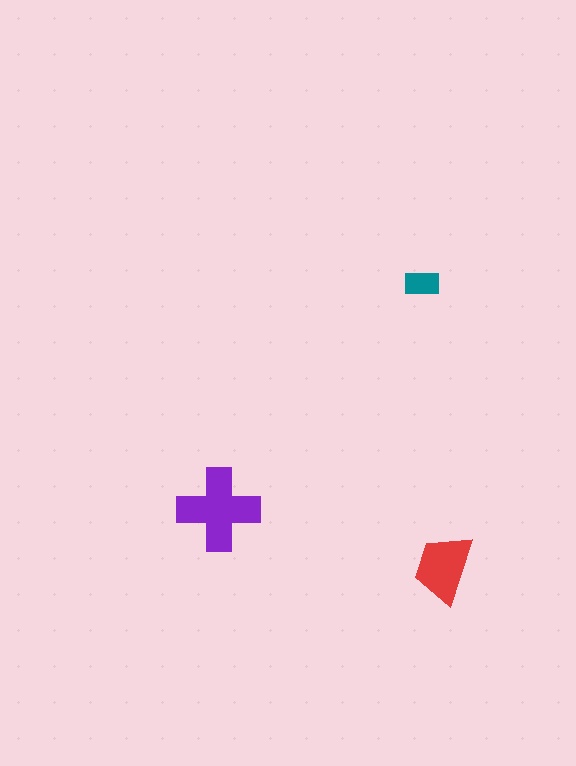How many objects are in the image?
There are 3 objects in the image.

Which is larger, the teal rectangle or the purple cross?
The purple cross.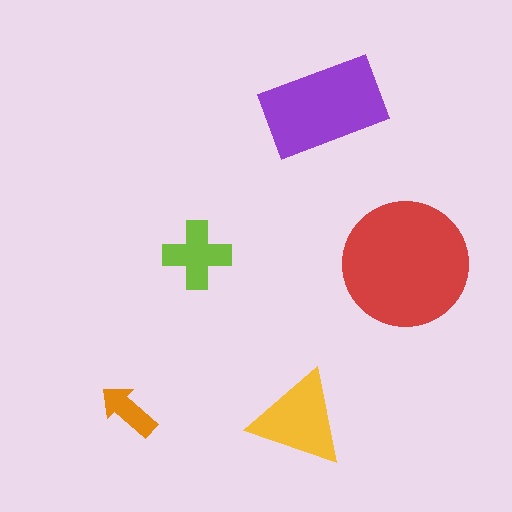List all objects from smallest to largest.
The orange arrow, the lime cross, the yellow triangle, the purple rectangle, the red circle.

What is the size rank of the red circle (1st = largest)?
1st.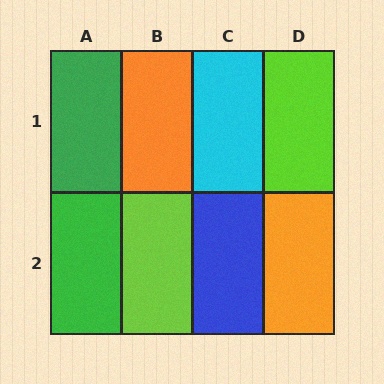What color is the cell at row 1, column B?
Orange.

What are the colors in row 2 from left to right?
Green, lime, blue, orange.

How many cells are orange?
2 cells are orange.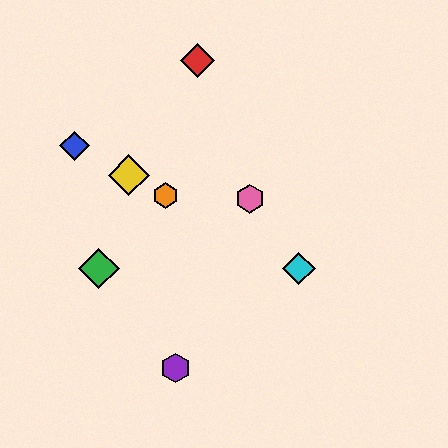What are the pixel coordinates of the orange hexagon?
The orange hexagon is at (166, 196).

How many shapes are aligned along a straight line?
4 shapes (the blue diamond, the yellow diamond, the orange hexagon, the cyan diamond) are aligned along a straight line.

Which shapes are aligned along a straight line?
The blue diamond, the yellow diamond, the orange hexagon, the cyan diamond are aligned along a straight line.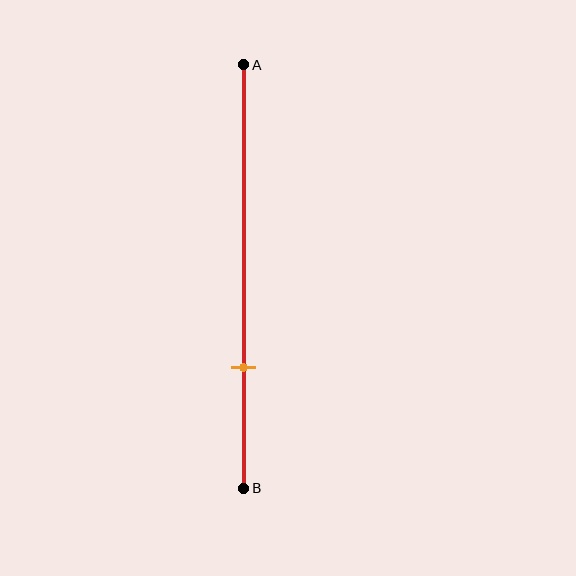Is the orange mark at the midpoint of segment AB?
No, the mark is at about 70% from A, not at the 50% midpoint.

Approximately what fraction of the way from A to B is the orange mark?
The orange mark is approximately 70% of the way from A to B.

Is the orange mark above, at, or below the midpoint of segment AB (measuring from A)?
The orange mark is below the midpoint of segment AB.